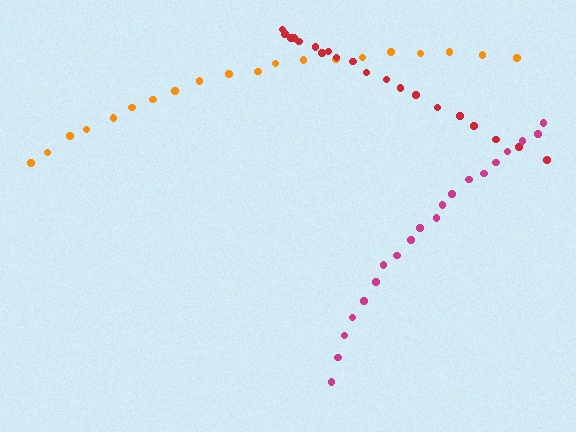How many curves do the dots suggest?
There are 3 distinct paths.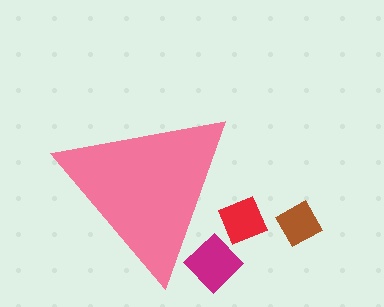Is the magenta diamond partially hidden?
Yes, the magenta diamond is partially hidden behind the pink triangle.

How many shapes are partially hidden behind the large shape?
2 shapes are partially hidden.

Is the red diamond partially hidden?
Yes, the red diamond is partially hidden behind the pink triangle.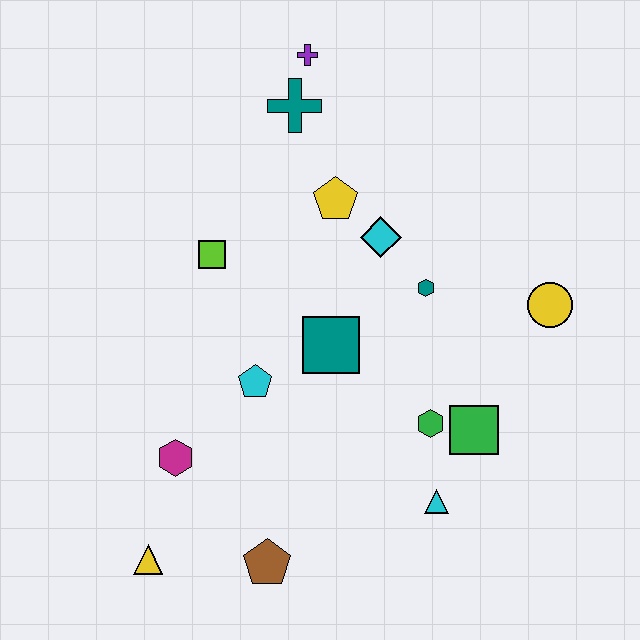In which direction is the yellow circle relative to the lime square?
The yellow circle is to the right of the lime square.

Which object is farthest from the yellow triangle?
The purple cross is farthest from the yellow triangle.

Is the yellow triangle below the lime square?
Yes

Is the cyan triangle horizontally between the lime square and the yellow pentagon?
No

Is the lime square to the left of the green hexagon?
Yes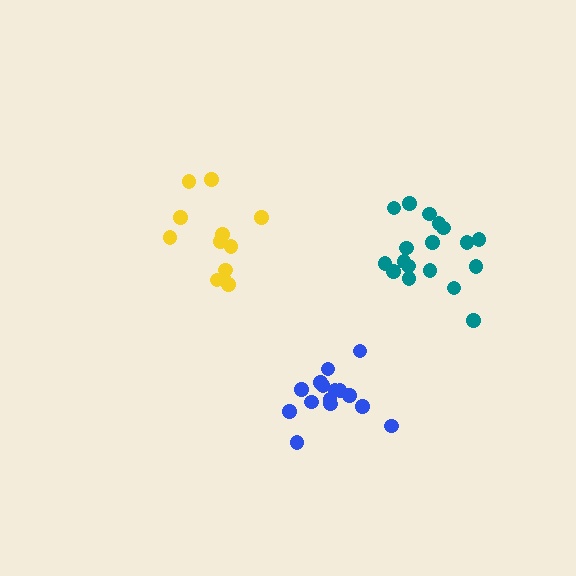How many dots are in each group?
Group 1: 12 dots, Group 2: 18 dots, Group 3: 15 dots (45 total).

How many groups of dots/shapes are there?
There are 3 groups.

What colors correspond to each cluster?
The clusters are colored: yellow, teal, blue.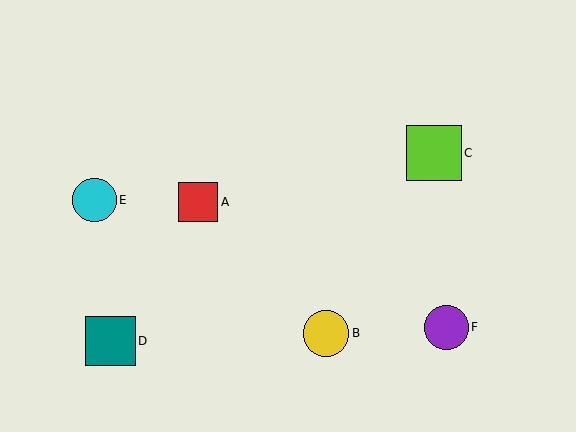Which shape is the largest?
The lime square (labeled C) is the largest.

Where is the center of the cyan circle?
The center of the cyan circle is at (95, 200).